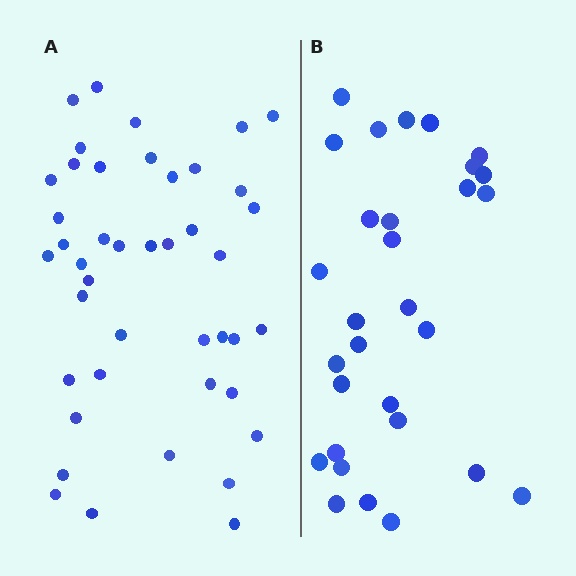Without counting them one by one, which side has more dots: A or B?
Region A (the left region) has more dots.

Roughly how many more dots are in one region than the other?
Region A has approximately 15 more dots than region B.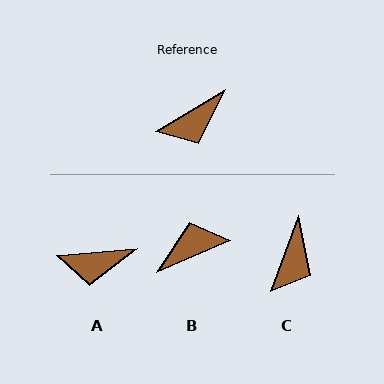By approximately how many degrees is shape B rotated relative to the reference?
Approximately 173 degrees counter-clockwise.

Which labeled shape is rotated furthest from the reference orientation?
B, about 173 degrees away.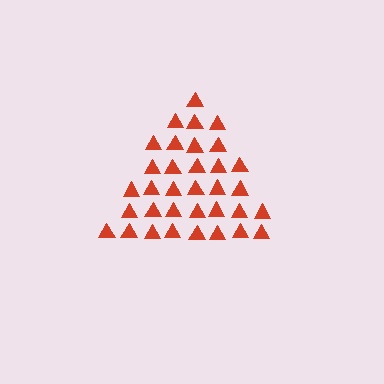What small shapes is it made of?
It is made of small triangles.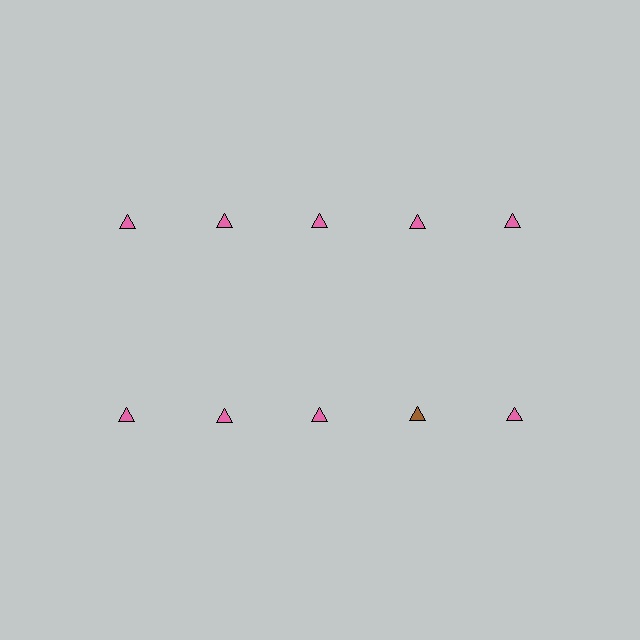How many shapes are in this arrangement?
There are 10 shapes arranged in a grid pattern.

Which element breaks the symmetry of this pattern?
The brown triangle in the second row, second from right column breaks the symmetry. All other shapes are pink triangles.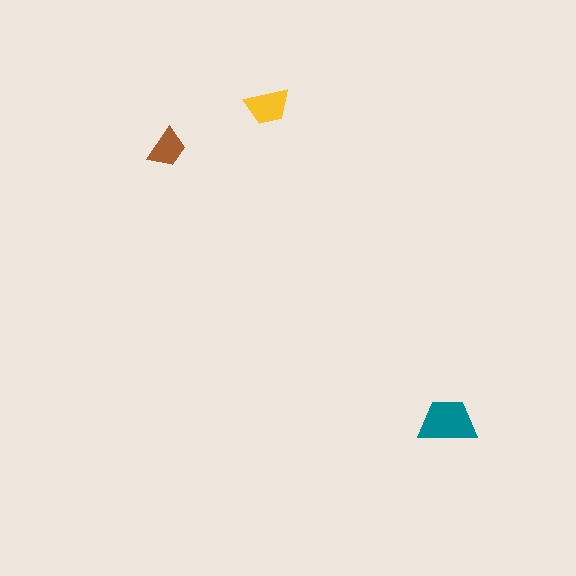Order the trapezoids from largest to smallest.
the teal one, the yellow one, the brown one.